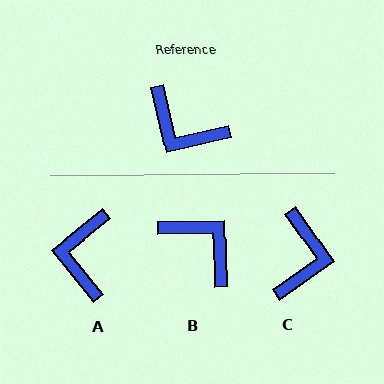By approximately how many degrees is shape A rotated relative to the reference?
Approximately 64 degrees clockwise.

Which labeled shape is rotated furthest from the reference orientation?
B, about 169 degrees away.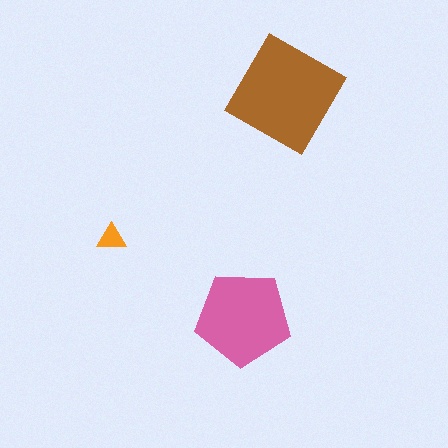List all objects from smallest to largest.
The orange triangle, the pink pentagon, the brown diamond.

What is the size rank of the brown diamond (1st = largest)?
1st.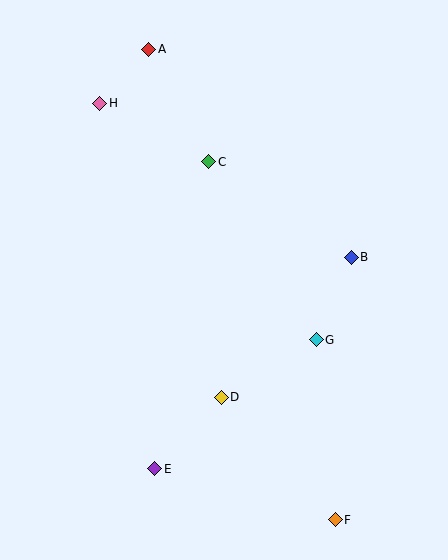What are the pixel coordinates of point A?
Point A is at (149, 50).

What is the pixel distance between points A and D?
The distance between A and D is 355 pixels.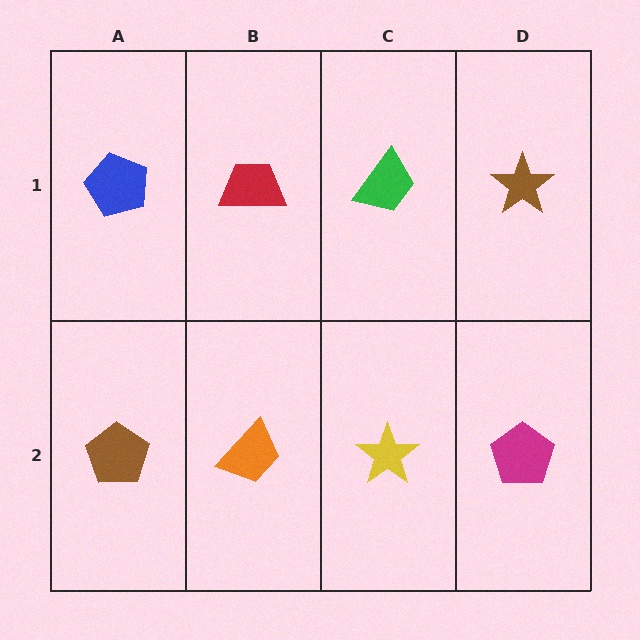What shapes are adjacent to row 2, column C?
A green trapezoid (row 1, column C), an orange trapezoid (row 2, column B), a magenta pentagon (row 2, column D).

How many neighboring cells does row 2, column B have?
3.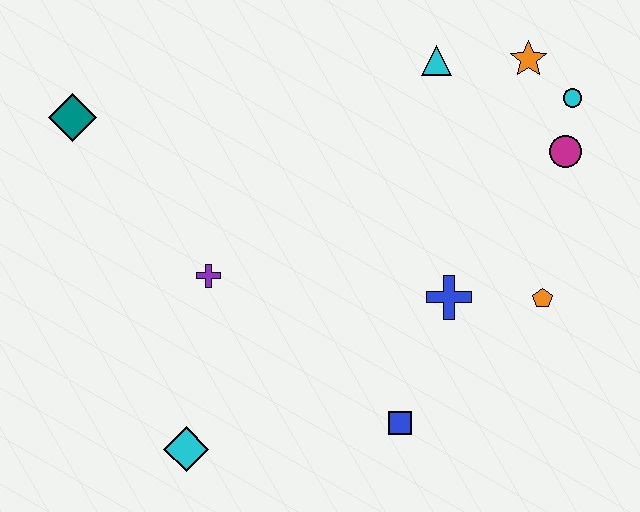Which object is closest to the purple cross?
The cyan diamond is closest to the purple cross.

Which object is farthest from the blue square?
The teal diamond is farthest from the blue square.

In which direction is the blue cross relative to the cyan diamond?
The blue cross is to the right of the cyan diamond.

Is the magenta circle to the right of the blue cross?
Yes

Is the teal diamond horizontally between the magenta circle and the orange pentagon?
No